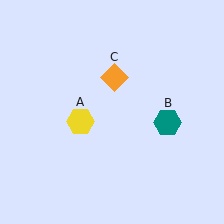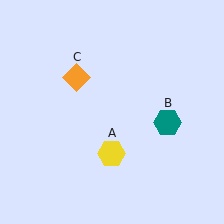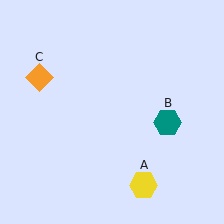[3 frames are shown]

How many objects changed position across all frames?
2 objects changed position: yellow hexagon (object A), orange diamond (object C).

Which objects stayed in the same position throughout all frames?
Teal hexagon (object B) remained stationary.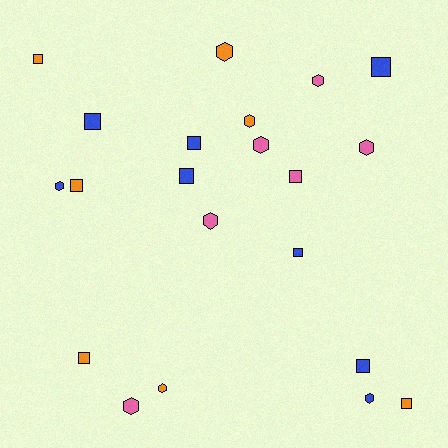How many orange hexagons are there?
There are 3 orange hexagons.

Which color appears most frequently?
Blue, with 8 objects.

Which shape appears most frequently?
Square, with 11 objects.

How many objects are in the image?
There are 21 objects.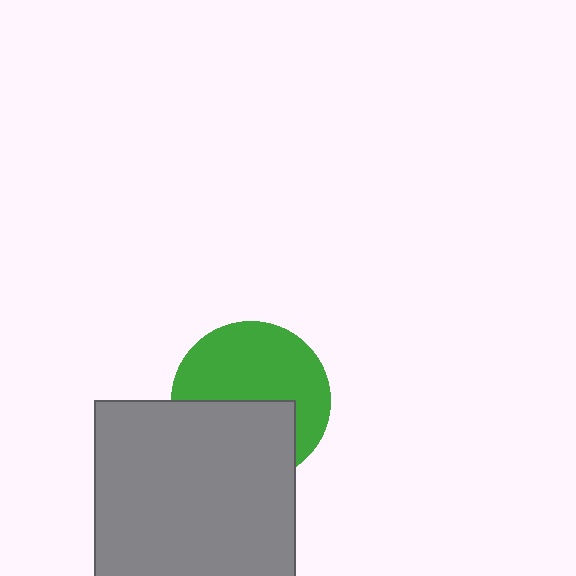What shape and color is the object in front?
The object in front is a gray square.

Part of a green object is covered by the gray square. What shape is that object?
It is a circle.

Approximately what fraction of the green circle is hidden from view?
Roughly 43% of the green circle is hidden behind the gray square.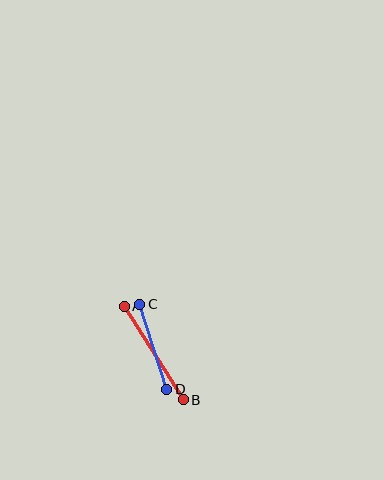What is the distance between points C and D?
The distance is approximately 89 pixels.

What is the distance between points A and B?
The distance is approximately 110 pixels.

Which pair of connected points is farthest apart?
Points A and B are farthest apart.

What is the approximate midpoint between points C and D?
The midpoint is at approximately (153, 347) pixels.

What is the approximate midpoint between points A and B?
The midpoint is at approximately (154, 353) pixels.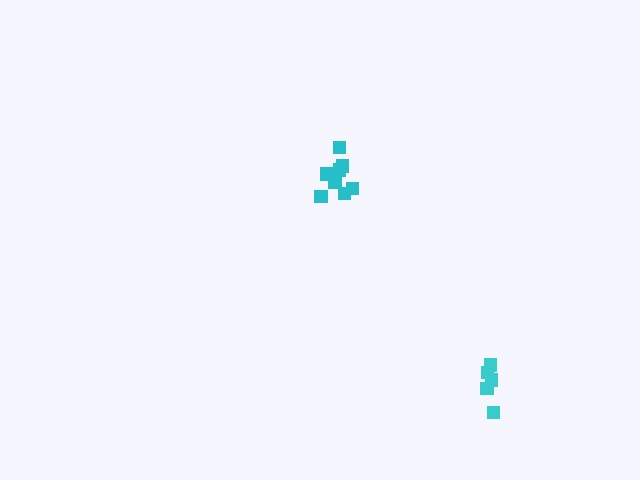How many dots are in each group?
Group 1: 5 dots, Group 2: 9 dots (14 total).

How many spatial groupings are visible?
There are 2 spatial groupings.